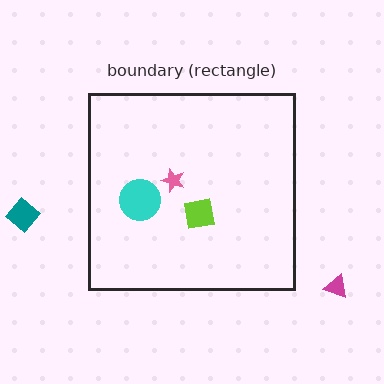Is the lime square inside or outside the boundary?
Inside.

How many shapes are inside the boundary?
3 inside, 2 outside.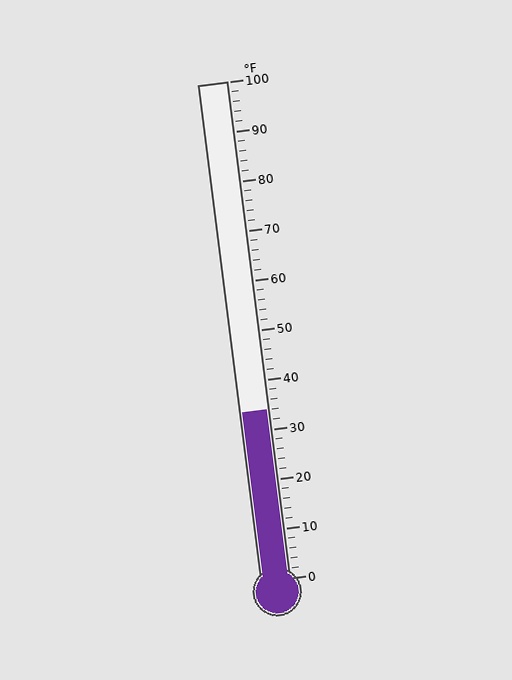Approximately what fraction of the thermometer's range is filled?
The thermometer is filled to approximately 35% of its range.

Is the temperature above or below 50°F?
The temperature is below 50°F.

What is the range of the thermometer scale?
The thermometer scale ranges from 0°F to 100°F.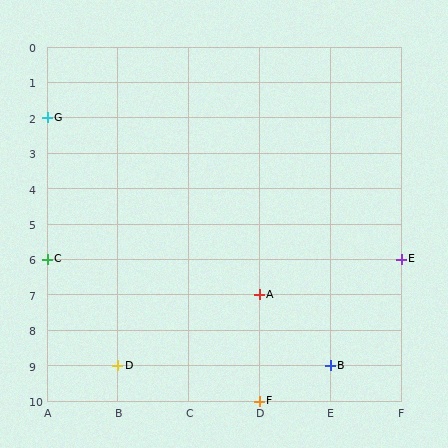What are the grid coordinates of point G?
Point G is at grid coordinates (A, 2).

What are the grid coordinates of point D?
Point D is at grid coordinates (B, 9).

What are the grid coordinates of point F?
Point F is at grid coordinates (D, 10).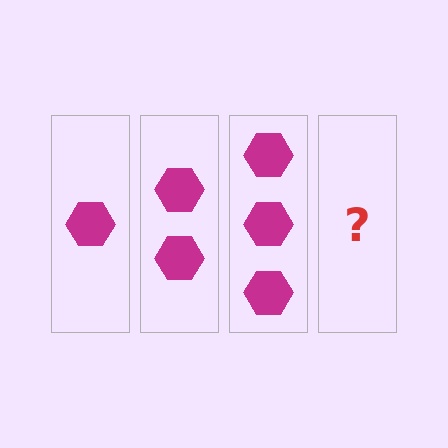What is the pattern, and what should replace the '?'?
The pattern is that each step adds one more hexagon. The '?' should be 4 hexagons.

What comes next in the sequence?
The next element should be 4 hexagons.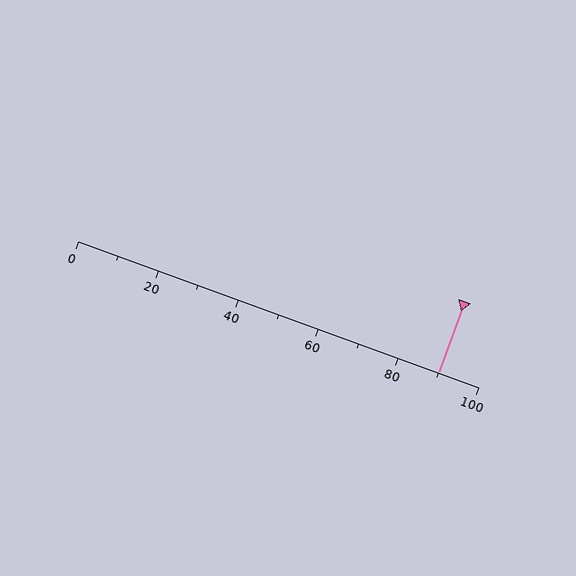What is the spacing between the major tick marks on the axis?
The major ticks are spaced 20 apart.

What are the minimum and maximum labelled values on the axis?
The axis runs from 0 to 100.